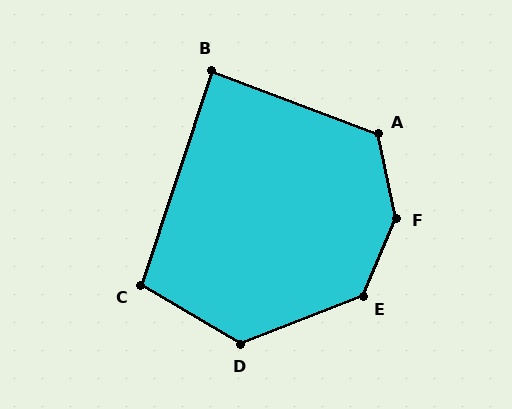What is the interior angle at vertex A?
Approximately 123 degrees (obtuse).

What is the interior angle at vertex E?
Approximately 135 degrees (obtuse).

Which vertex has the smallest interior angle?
B, at approximately 88 degrees.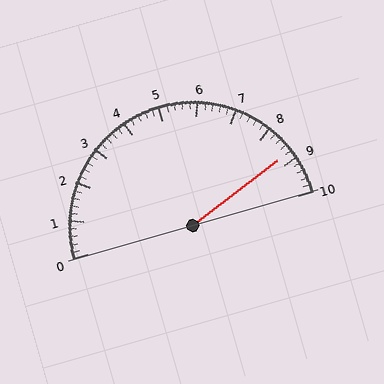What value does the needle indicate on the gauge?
The needle indicates approximately 8.8.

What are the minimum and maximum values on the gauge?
The gauge ranges from 0 to 10.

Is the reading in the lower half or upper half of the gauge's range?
The reading is in the upper half of the range (0 to 10).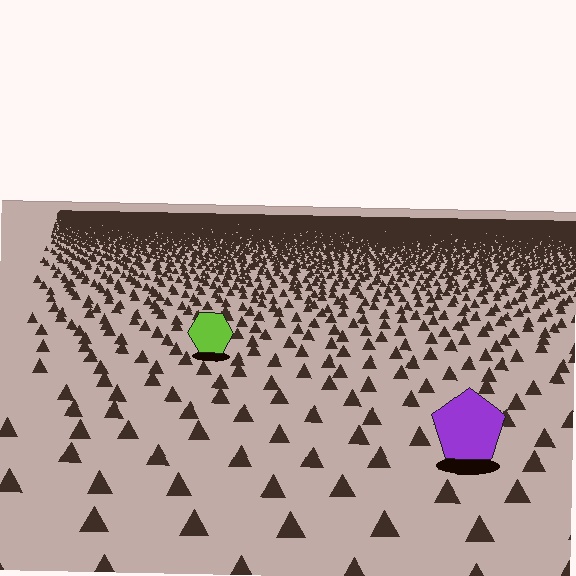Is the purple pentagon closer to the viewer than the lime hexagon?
Yes. The purple pentagon is closer — you can tell from the texture gradient: the ground texture is coarser near it.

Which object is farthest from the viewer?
The lime hexagon is farthest from the viewer. It appears smaller and the ground texture around it is denser.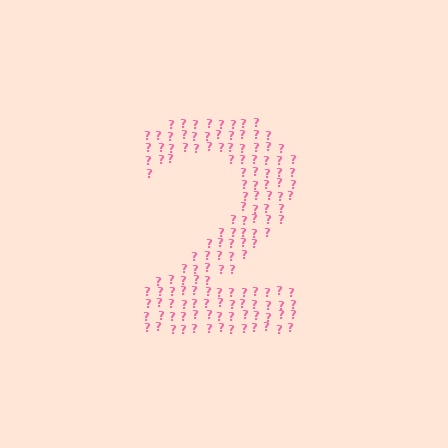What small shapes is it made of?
It is made of small question marks.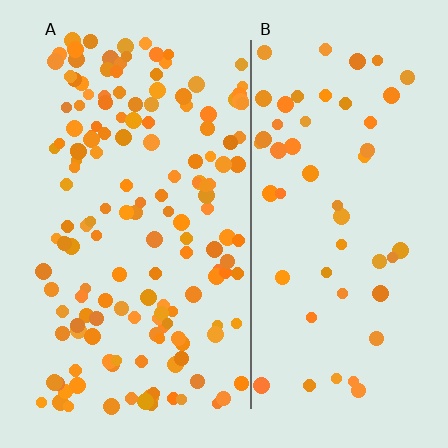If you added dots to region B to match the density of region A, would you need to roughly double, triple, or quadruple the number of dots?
Approximately triple.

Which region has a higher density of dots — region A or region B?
A (the left).